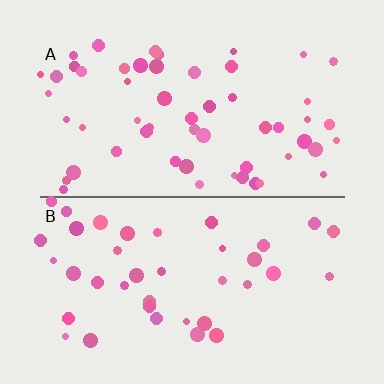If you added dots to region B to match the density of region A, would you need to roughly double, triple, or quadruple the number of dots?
Approximately double.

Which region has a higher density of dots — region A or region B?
A (the top).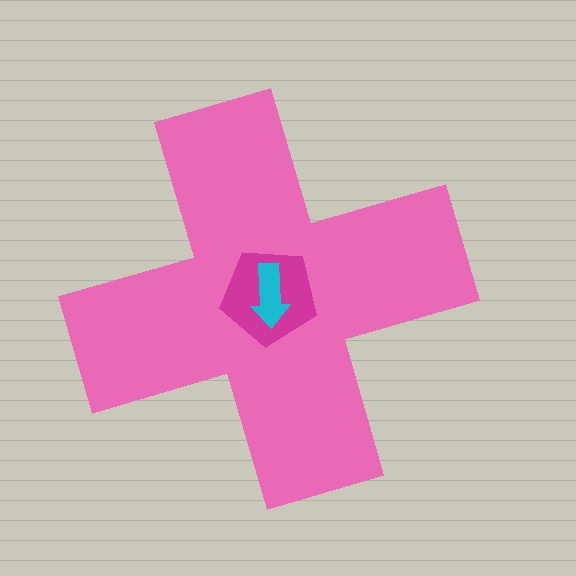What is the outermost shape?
The pink cross.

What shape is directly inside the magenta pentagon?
The cyan arrow.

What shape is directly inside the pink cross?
The magenta pentagon.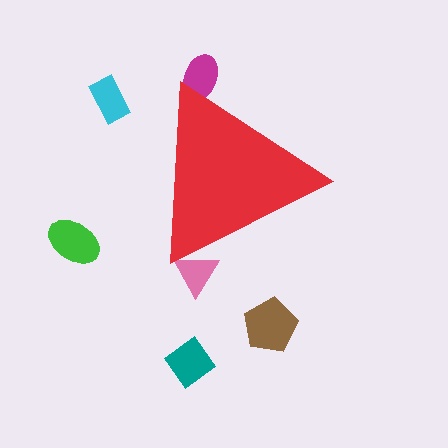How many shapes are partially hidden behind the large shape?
2 shapes are partially hidden.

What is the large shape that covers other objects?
A red triangle.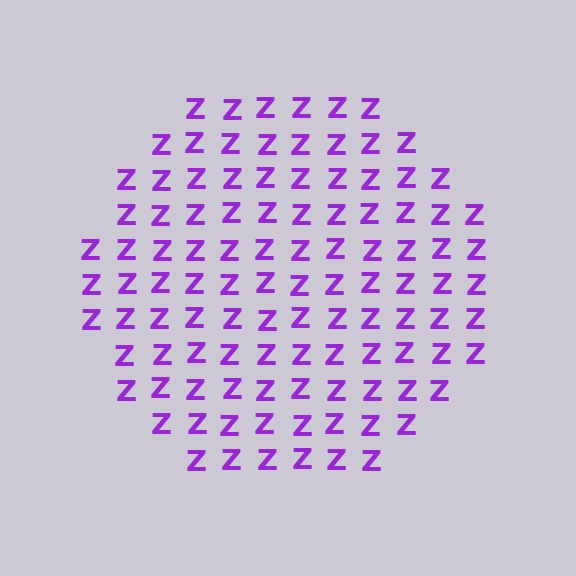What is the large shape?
The large shape is a circle.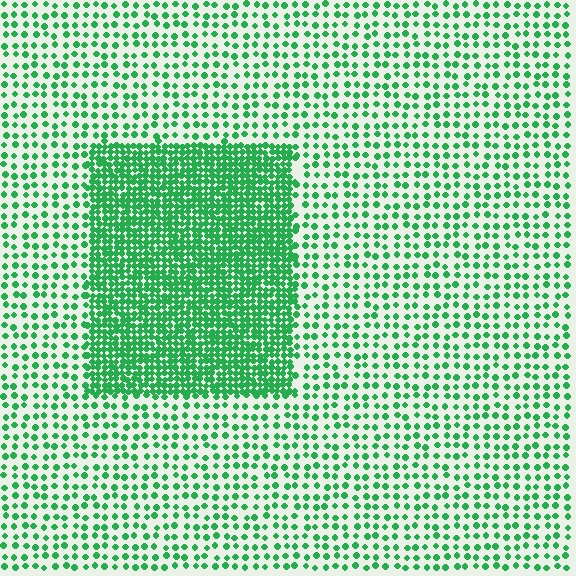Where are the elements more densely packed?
The elements are more densely packed inside the rectangle boundary.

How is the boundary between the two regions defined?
The boundary is defined by a change in element density (approximately 2.8x ratio). All elements are the same color, size, and shape.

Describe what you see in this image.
The image contains small green elements arranged at two different densities. A rectangle-shaped region is visible where the elements are more densely packed than the surrounding area.